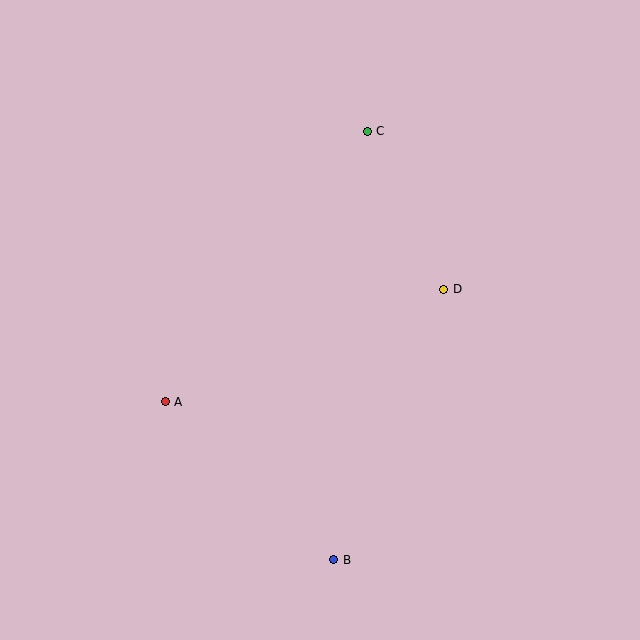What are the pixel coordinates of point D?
Point D is at (444, 289).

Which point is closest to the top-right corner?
Point C is closest to the top-right corner.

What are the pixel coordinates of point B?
Point B is at (334, 560).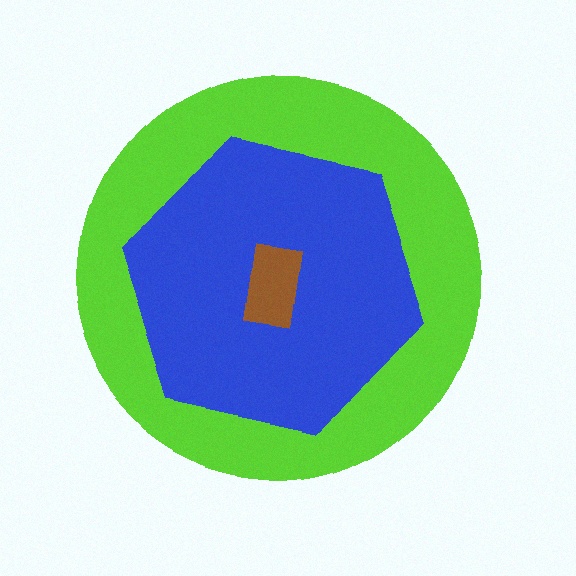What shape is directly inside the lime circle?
The blue hexagon.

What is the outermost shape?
The lime circle.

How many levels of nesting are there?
3.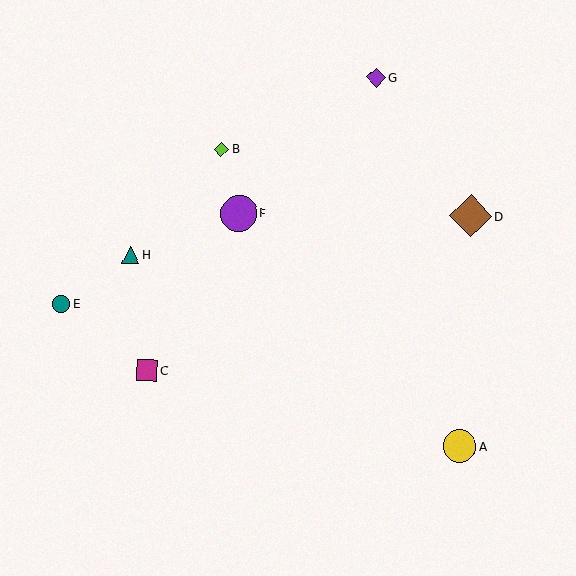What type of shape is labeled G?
Shape G is a purple diamond.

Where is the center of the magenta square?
The center of the magenta square is at (147, 370).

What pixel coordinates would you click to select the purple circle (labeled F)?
Click at (238, 213) to select the purple circle F.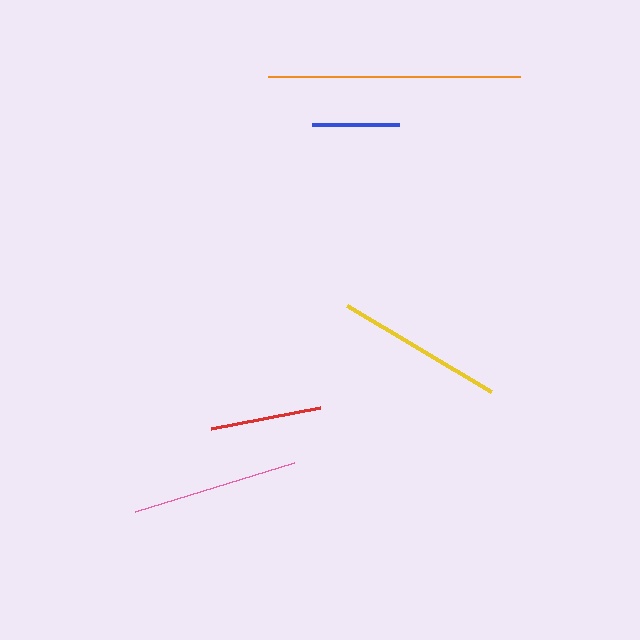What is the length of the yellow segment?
The yellow segment is approximately 168 pixels long.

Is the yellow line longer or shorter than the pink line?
The yellow line is longer than the pink line.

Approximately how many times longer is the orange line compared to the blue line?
The orange line is approximately 2.9 times the length of the blue line.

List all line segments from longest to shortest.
From longest to shortest: orange, yellow, pink, red, blue.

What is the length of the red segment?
The red segment is approximately 111 pixels long.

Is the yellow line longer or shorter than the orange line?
The orange line is longer than the yellow line.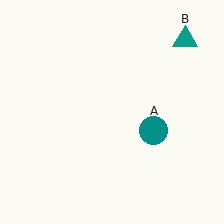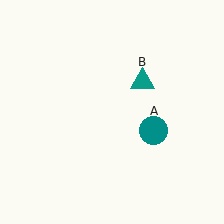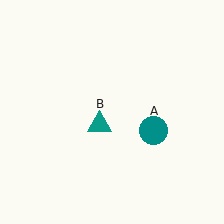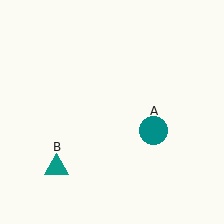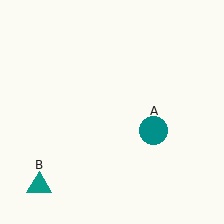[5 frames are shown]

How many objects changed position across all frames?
1 object changed position: teal triangle (object B).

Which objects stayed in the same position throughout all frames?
Teal circle (object A) remained stationary.